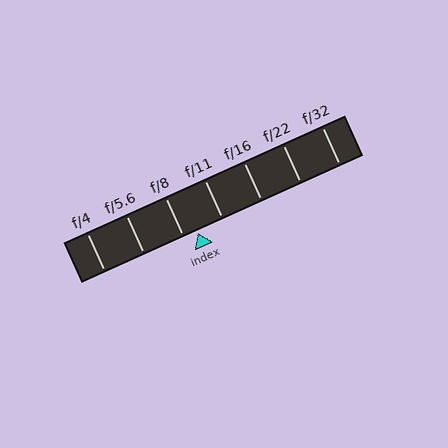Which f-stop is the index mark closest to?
The index mark is closest to f/8.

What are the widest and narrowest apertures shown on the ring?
The widest aperture shown is f/4 and the narrowest is f/32.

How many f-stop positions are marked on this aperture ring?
There are 7 f-stop positions marked.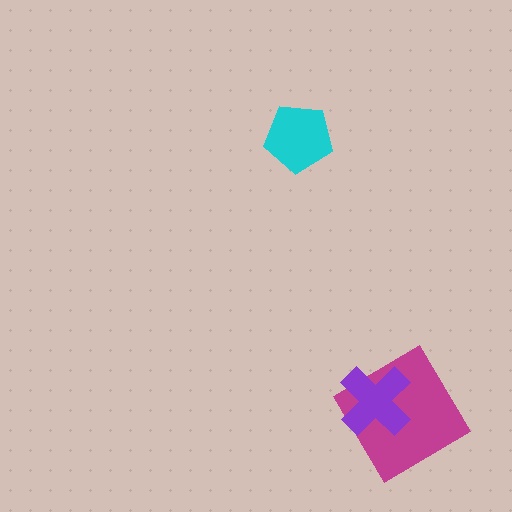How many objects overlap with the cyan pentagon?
0 objects overlap with the cyan pentagon.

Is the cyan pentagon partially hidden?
No, no other shape covers it.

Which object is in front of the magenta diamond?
The purple cross is in front of the magenta diamond.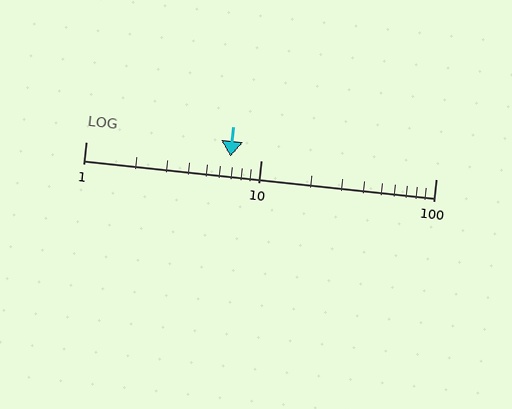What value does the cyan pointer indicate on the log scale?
The pointer indicates approximately 6.7.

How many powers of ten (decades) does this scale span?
The scale spans 2 decades, from 1 to 100.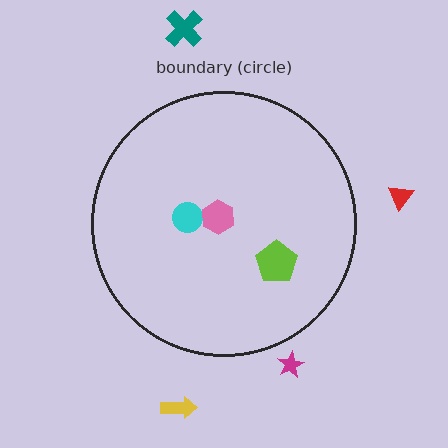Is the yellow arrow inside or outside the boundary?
Outside.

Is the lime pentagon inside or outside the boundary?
Inside.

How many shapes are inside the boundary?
3 inside, 4 outside.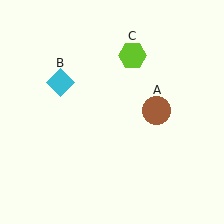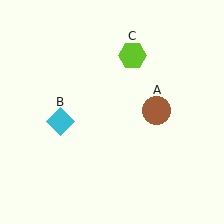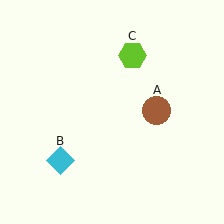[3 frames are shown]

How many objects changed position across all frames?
1 object changed position: cyan diamond (object B).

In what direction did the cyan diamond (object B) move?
The cyan diamond (object B) moved down.